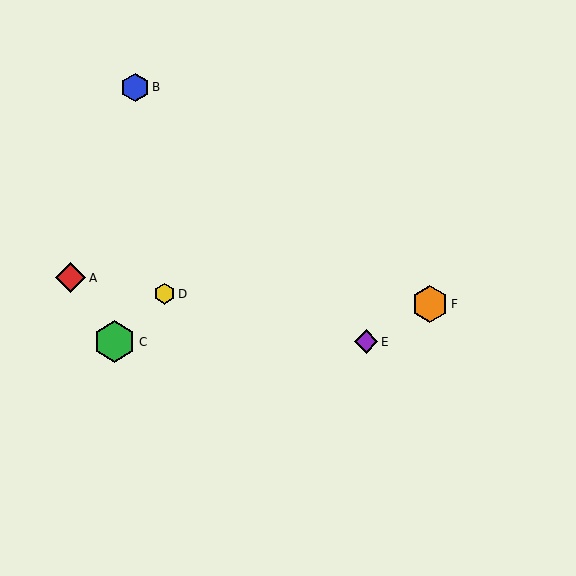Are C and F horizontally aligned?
No, C is at y≈342 and F is at y≈304.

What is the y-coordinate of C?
Object C is at y≈342.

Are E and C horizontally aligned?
Yes, both are at y≈342.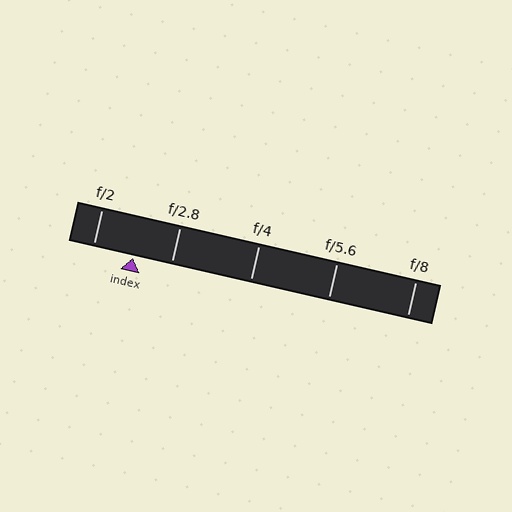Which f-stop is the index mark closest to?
The index mark is closest to f/2.8.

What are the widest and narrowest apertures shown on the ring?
The widest aperture shown is f/2 and the narrowest is f/8.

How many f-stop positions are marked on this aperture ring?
There are 5 f-stop positions marked.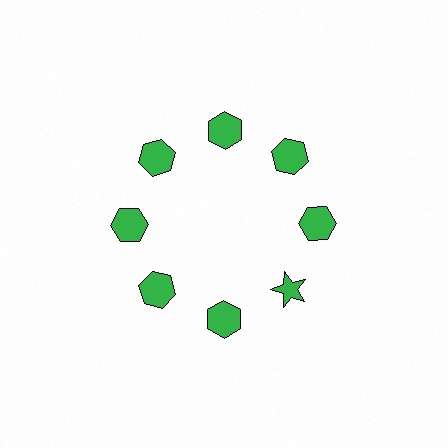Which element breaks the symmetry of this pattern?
The green star at roughly the 4 o'clock position breaks the symmetry. All other shapes are green hexagons.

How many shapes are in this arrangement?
There are 8 shapes arranged in a ring pattern.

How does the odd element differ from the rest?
It has a different shape: star instead of hexagon.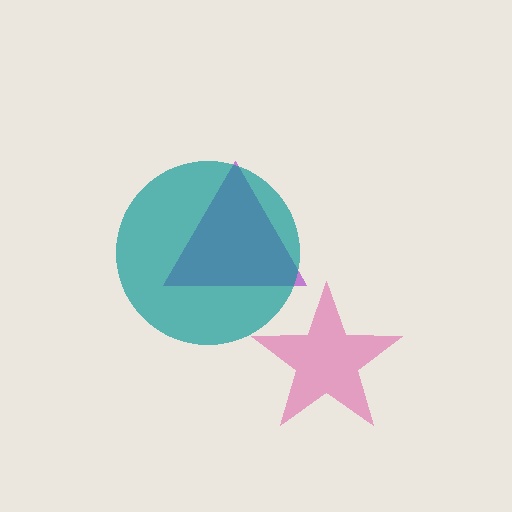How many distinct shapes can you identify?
There are 3 distinct shapes: a purple triangle, a magenta star, a teal circle.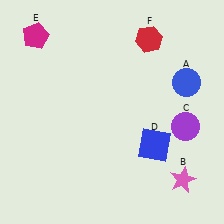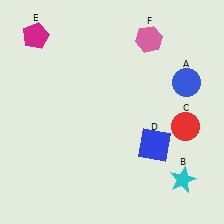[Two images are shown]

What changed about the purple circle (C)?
In Image 1, C is purple. In Image 2, it changed to red.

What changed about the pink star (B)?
In Image 1, B is pink. In Image 2, it changed to cyan.